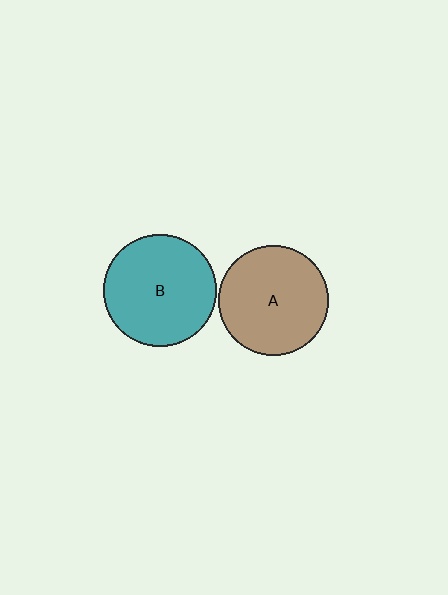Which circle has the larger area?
Circle B (teal).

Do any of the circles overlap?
No, none of the circles overlap.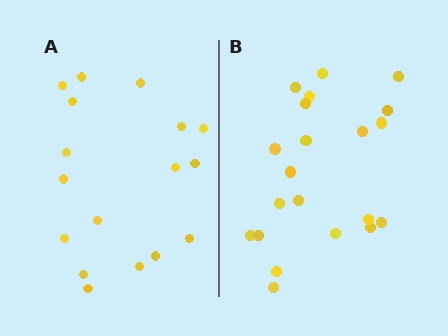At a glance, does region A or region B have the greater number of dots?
Region B (the right region) has more dots.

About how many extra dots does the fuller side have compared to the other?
Region B has about 4 more dots than region A.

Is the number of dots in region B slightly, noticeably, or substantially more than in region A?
Region B has only slightly more — the two regions are fairly close. The ratio is roughly 1.2 to 1.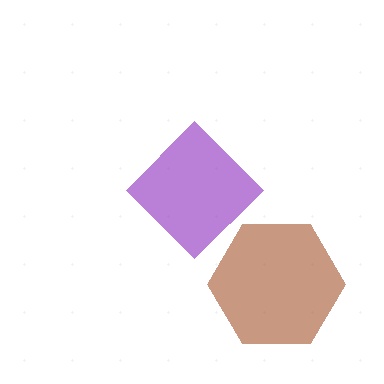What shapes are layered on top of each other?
The layered shapes are: a purple diamond, a brown hexagon.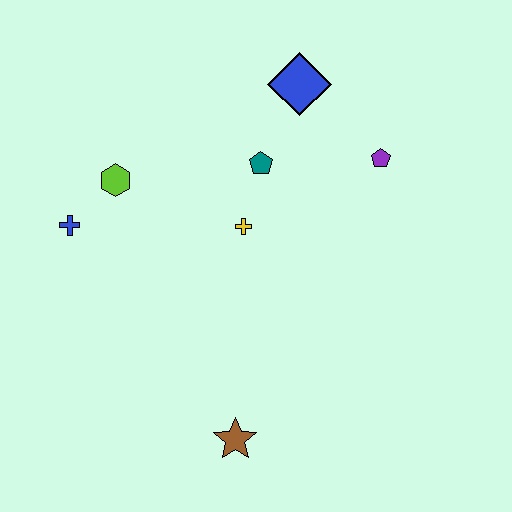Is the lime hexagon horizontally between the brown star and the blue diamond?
No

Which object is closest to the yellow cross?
The teal pentagon is closest to the yellow cross.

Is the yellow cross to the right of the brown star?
Yes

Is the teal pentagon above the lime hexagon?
Yes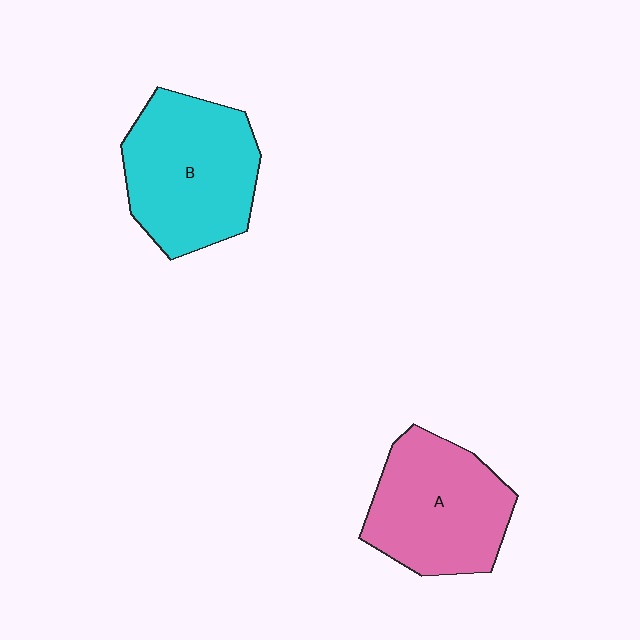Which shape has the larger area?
Shape B (cyan).